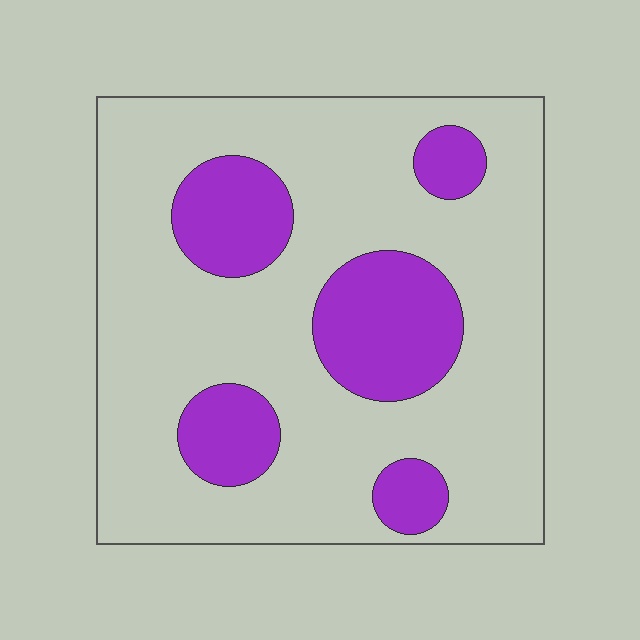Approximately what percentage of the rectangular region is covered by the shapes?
Approximately 25%.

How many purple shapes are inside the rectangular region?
5.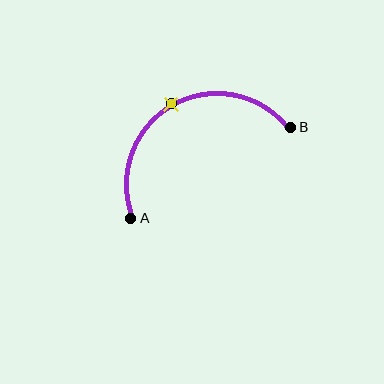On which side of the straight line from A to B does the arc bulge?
The arc bulges above the straight line connecting A and B.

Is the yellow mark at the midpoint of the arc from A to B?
Yes. The yellow mark lies on the arc at equal arc-length from both A and B — it is the arc midpoint.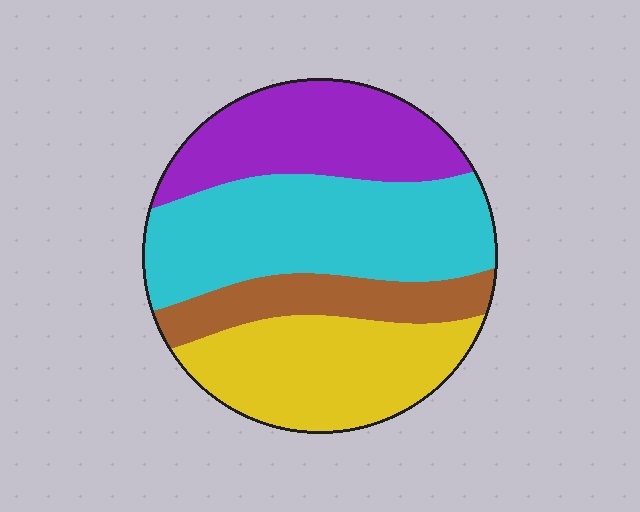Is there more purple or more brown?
Purple.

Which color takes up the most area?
Cyan, at roughly 35%.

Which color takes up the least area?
Brown, at roughly 15%.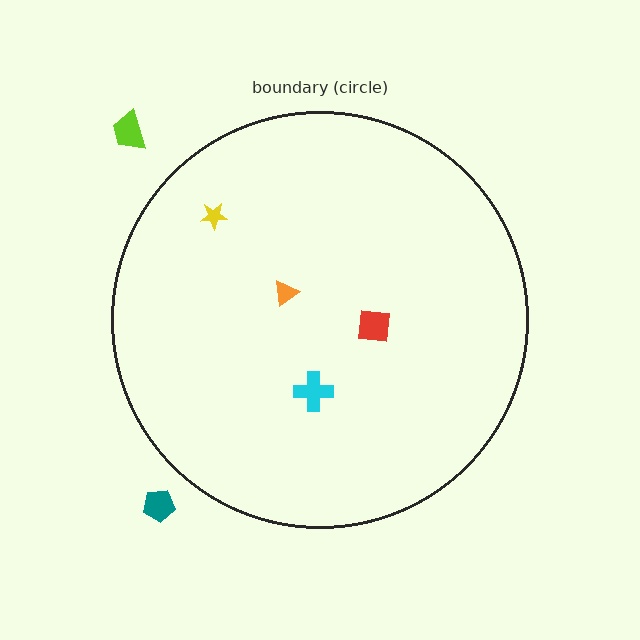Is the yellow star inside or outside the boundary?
Inside.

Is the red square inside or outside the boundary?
Inside.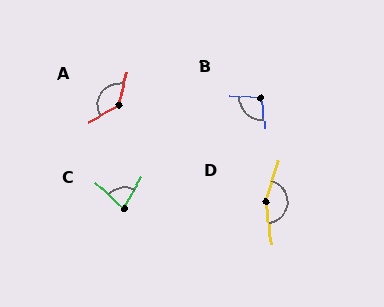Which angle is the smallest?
C, at approximately 75 degrees.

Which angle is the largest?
D, at approximately 156 degrees.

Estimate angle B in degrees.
Approximately 100 degrees.